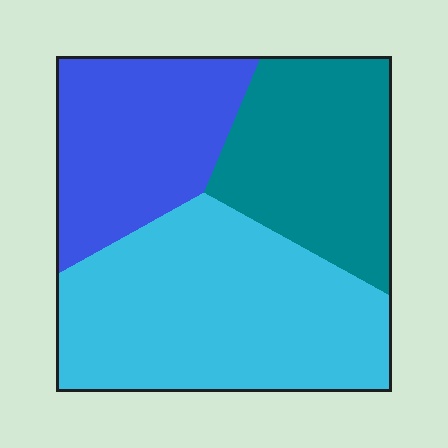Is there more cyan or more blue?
Cyan.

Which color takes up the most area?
Cyan, at roughly 45%.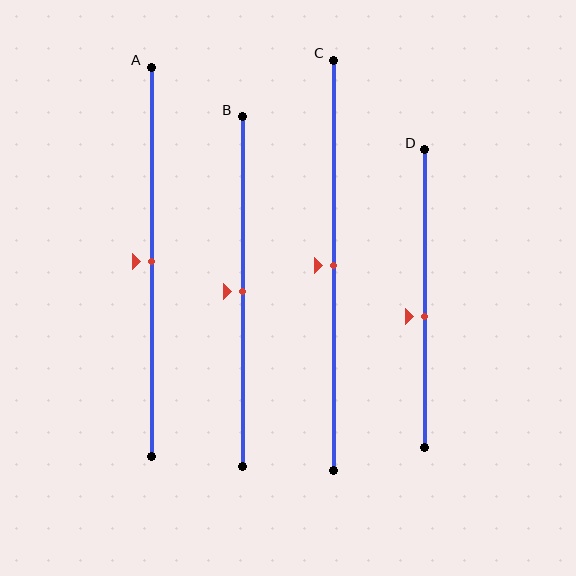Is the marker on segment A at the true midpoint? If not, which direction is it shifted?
Yes, the marker on segment A is at the true midpoint.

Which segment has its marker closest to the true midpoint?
Segment A has its marker closest to the true midpoint.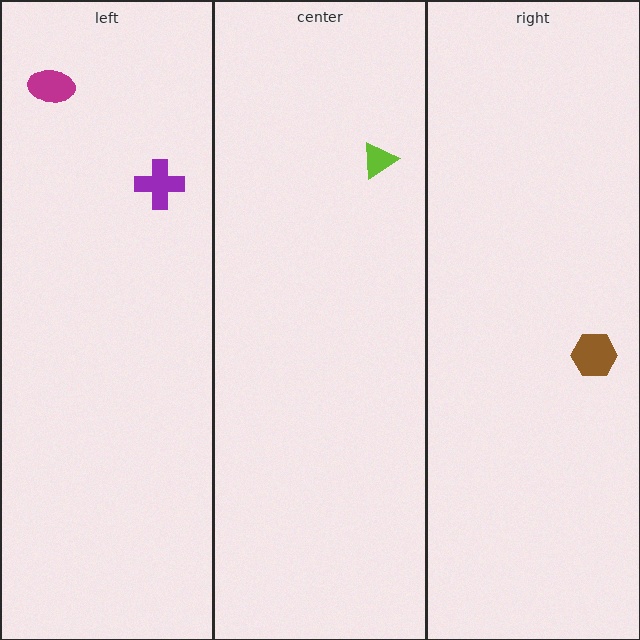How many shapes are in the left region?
2.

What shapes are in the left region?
The purple cross, the magenta ellipse.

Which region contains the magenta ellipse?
The left region.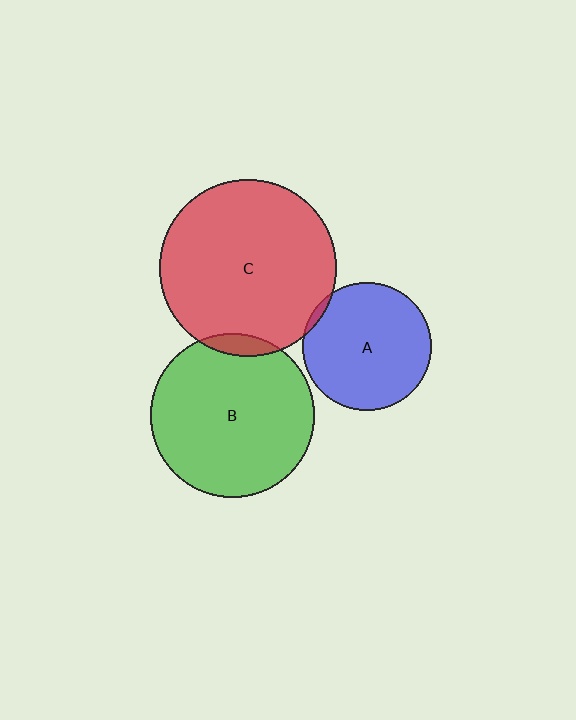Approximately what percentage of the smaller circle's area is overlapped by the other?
Approximately 5%.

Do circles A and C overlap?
Yes.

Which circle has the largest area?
Circle C (red).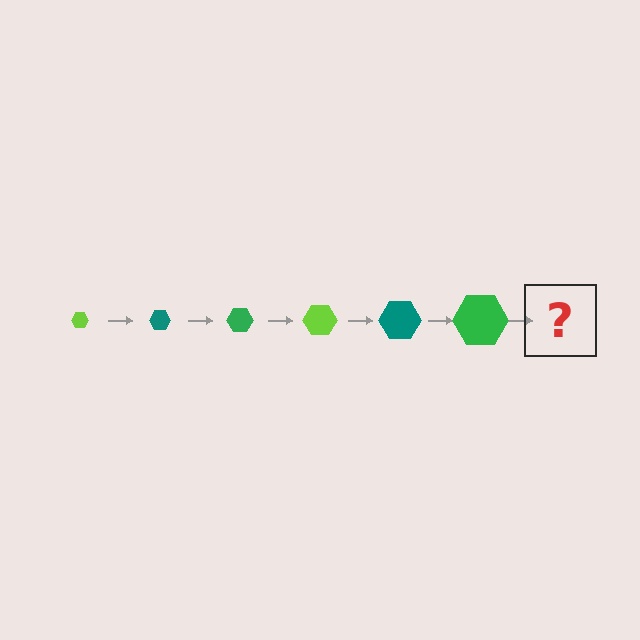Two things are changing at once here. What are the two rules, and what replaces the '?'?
The two rules are that the hexagon grows larger each step and the color cycles through lime, teal, and green. The '?' should be a lime hexagon, larger than the previous one.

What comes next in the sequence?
The next element should be a lime hexagon, larger than the previous one.